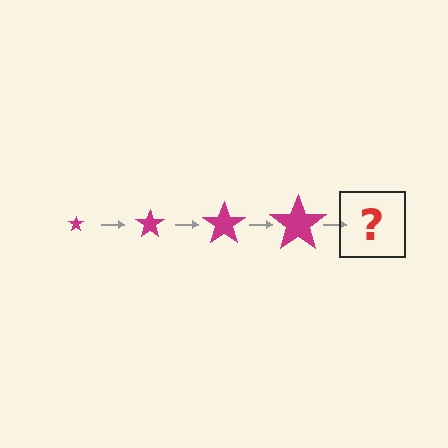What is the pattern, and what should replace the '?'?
The pattern is that the star gets progressively larger each step. The '?' should be a magenta star, larger than the previous one.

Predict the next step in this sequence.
The next step is a magenta star, larger than the previous one.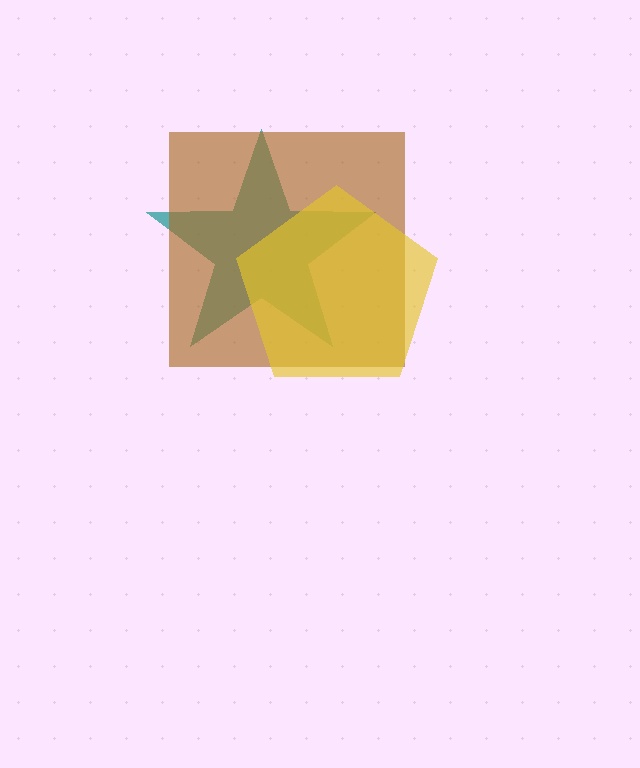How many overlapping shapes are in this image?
There are 3 overlapping shapes in the image.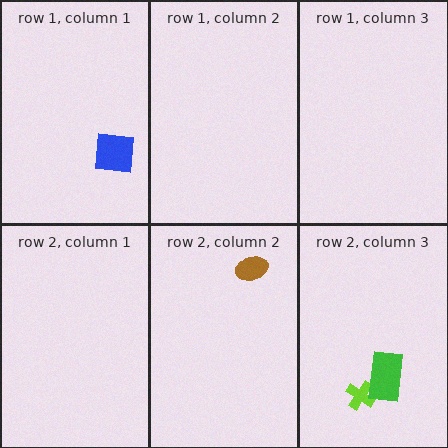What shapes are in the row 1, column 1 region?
The blue square.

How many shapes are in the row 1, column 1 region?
1.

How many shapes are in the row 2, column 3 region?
2.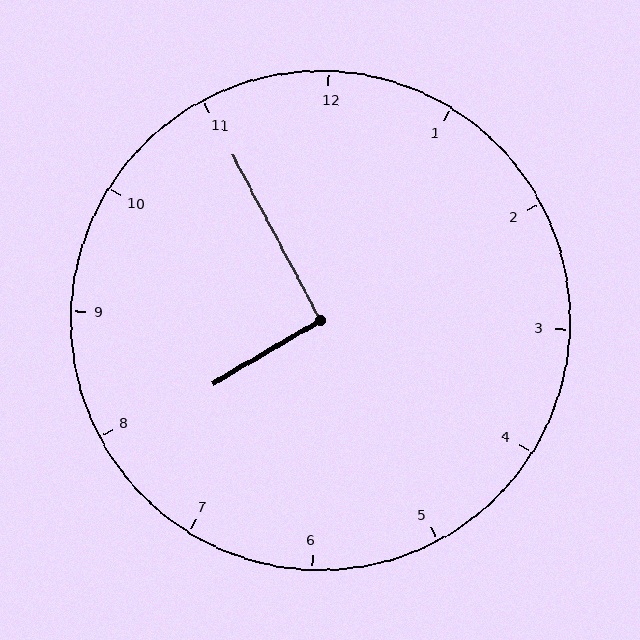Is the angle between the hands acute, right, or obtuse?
It is right.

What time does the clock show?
7:55.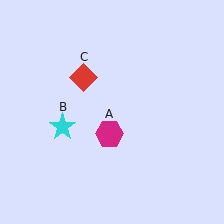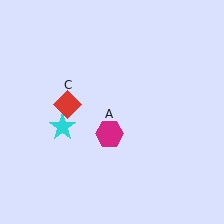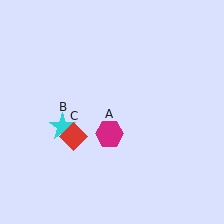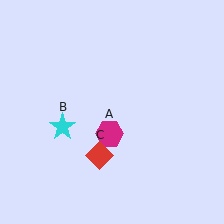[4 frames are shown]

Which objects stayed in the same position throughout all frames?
Magenta hexagon (object A) and cyan star (object B) remained stationary.